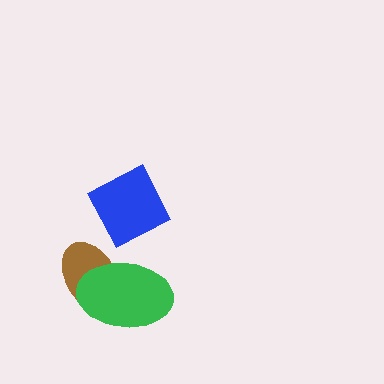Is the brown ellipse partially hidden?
Yes, it is partially covered by another shape.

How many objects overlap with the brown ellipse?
1 object overlaps with the brown ellipse.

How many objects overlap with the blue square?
0 objects overlap with the blue square.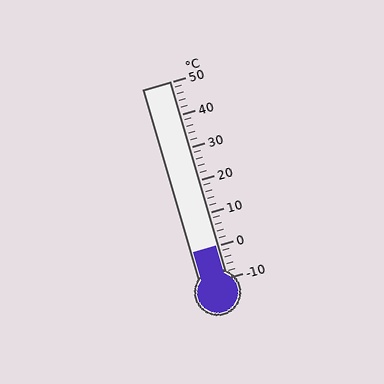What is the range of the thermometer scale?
The thermometer scale ranges from -10°C to 50°C.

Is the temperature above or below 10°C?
The temperature is below 10°C.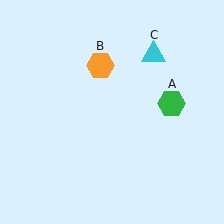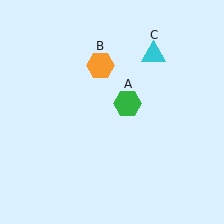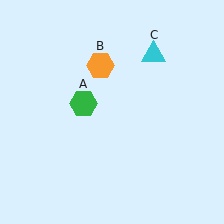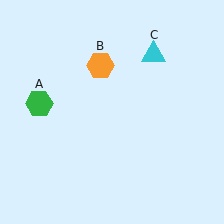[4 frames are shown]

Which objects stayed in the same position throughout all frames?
Orange hexagon (object B) and cyan triangle (object C) remained stationary.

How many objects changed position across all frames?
1 object changed position: green hexagon (object A).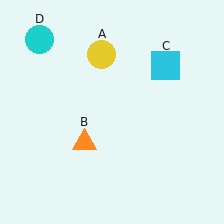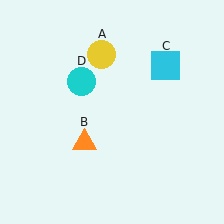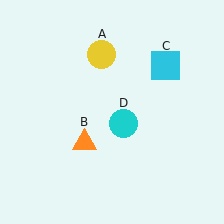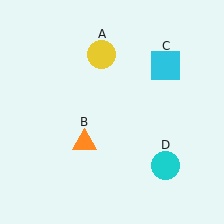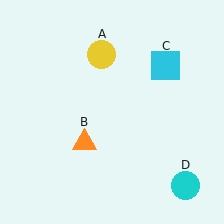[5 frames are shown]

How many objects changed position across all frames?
1 object changed position: cyan circle (object D).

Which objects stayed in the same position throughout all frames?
Yellow circle (object A) and orange triangle (object B) and cyan square (object C) remained stationary.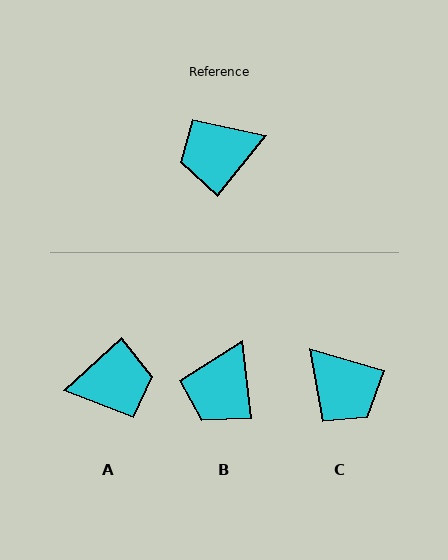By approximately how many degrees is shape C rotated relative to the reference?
Approximately 112 degrees counter-clockwise.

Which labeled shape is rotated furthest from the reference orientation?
A, about 171 degrees away.